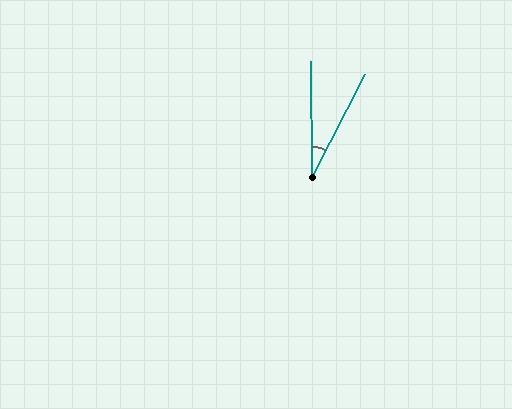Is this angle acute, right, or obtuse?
It is acute.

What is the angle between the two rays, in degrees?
Approximately 28 degrees.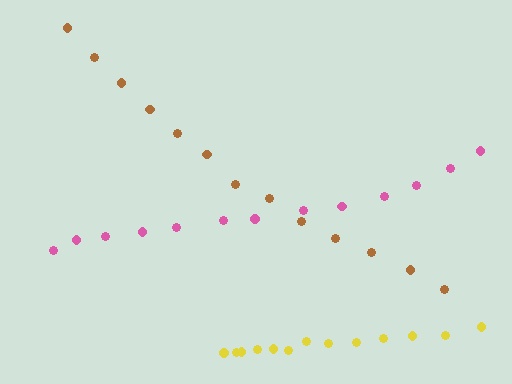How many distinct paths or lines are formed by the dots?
There are 3 distinct paths.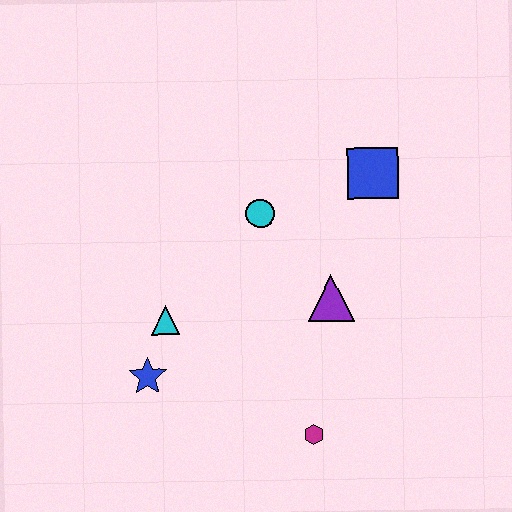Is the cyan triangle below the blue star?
No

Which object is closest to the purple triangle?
The cyan circle is closest to the purple triangle.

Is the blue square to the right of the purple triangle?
Yes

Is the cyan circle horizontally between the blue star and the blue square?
Yes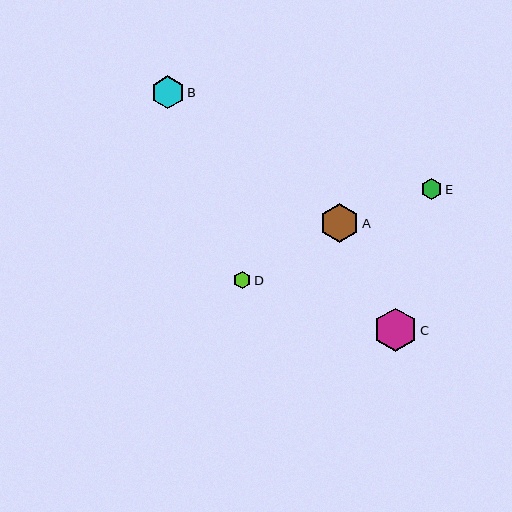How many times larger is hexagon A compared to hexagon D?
Hexagon A is approximately 2.2 times the size of hexagon D.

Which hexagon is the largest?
Hexagon C is the largest with a size of approximately 43 pixels.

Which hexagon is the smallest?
Hexagon D is the smallest with a size of approximately 18 pixels.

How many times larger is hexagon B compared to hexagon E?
Hexagon B is approximately 1.5 times the size of hexagon E.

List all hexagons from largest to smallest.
From largest to smallest: C, A, B, E, D.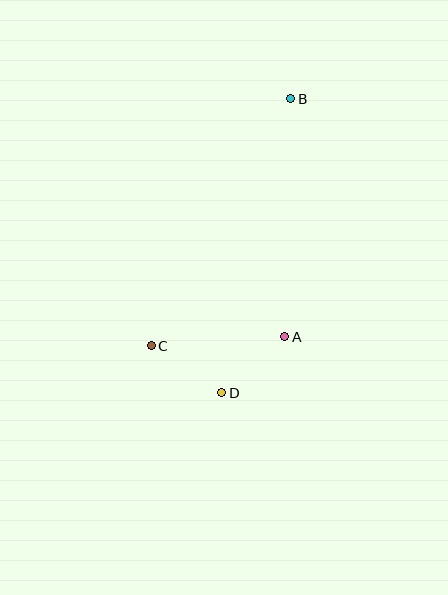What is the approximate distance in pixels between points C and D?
The distance between C and D is approximately 85 pixels.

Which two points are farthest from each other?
Points B and D are farthest from each other.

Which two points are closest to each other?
Points A and D are closest to each other.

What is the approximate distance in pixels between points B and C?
The distance between B and C is approximately 284 pixels.